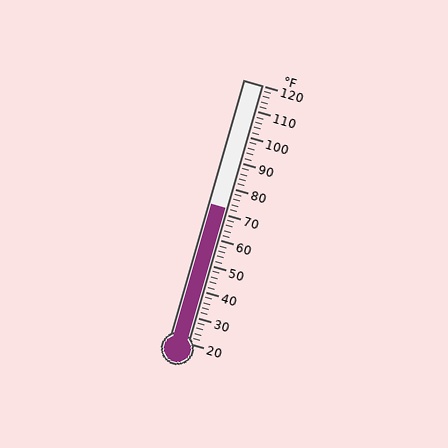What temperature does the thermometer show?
The thermometer shows approximately 72°F.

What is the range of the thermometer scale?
The thermometer scale ranges from 20°F to 120°F.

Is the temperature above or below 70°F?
The temperature is above 70°F.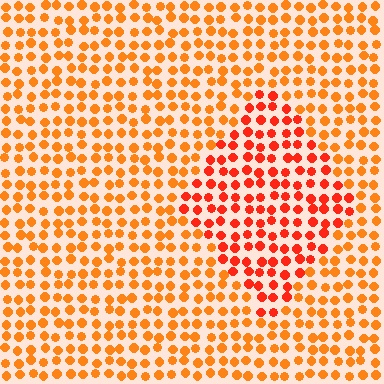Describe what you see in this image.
The image is filled with small orange elements in a uniform arrangement. A diamond-shaped region is visible where the elements are tinted to a slightly different hue, forming a subtle color boundary.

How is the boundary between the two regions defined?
The boundary is defined purely by a slight shift in hue (about 25 degrees). Spacing, size, and orientation are identical on both sides.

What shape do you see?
I see a diamond.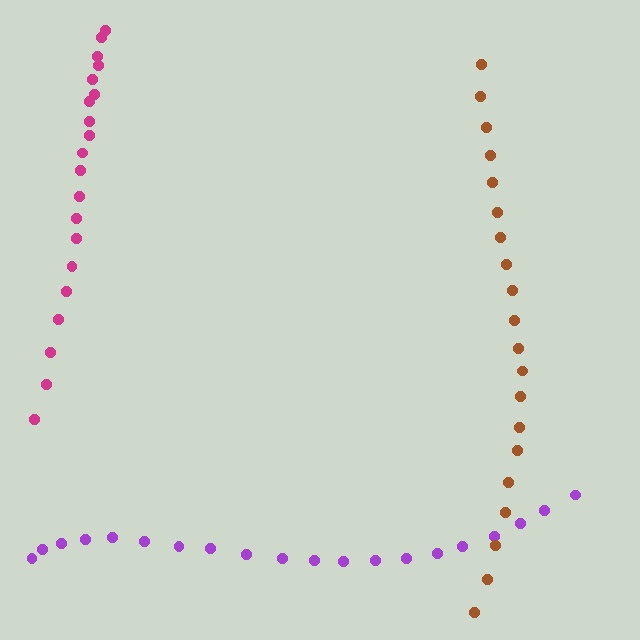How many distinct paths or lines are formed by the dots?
There are 3 distinct paths.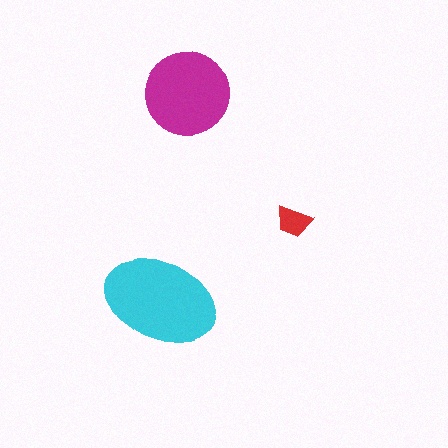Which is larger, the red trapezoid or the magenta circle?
The magenta circle.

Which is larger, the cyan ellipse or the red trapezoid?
The cyan ellipse.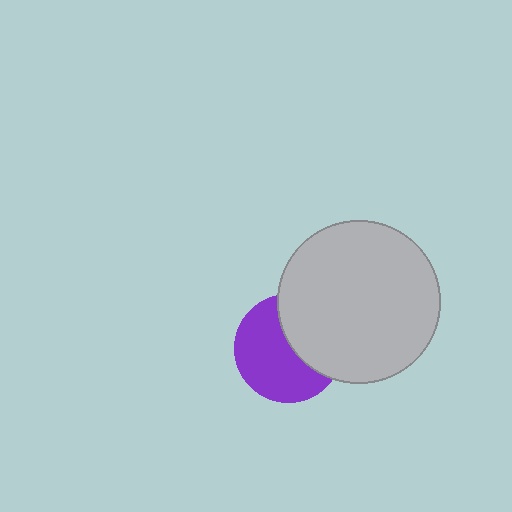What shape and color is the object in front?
The object in front is a light gray circle.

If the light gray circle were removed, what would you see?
You would see the complete purple circle.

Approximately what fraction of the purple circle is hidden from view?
Roughly 40% of the purple circle is hidden behind the light gray circle.